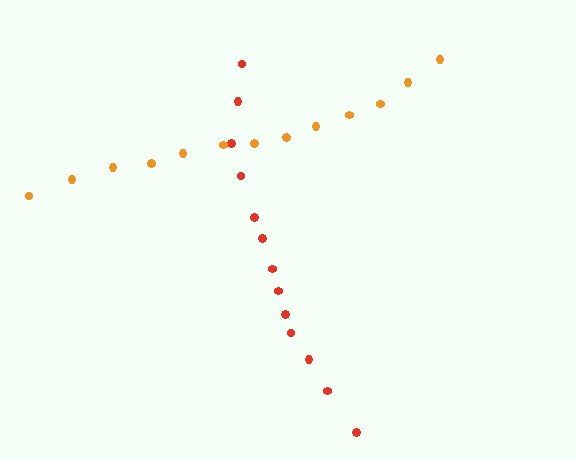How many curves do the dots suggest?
There are 2 distinct paths.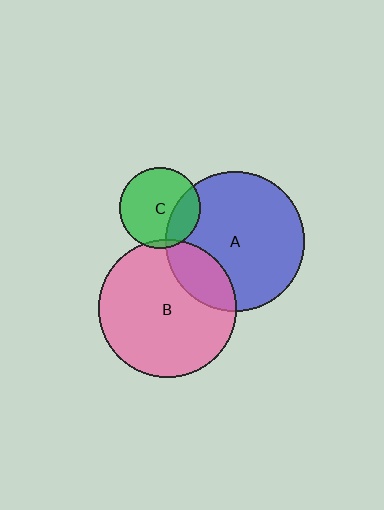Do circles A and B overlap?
Yes.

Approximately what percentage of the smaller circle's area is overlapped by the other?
Approximately 20%.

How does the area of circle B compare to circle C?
Approximately 2.9 times.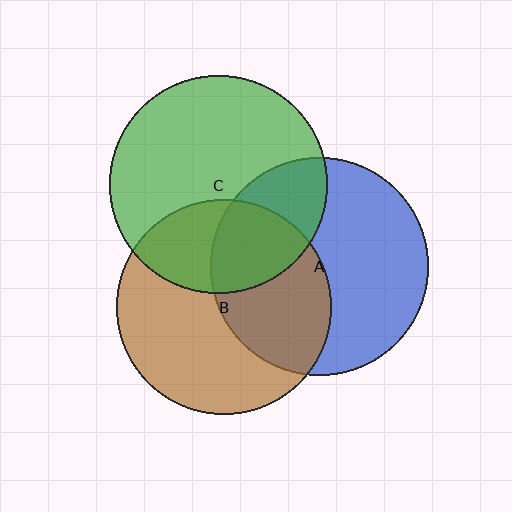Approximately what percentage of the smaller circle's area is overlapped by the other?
Approximately 30%.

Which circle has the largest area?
Circle C (green).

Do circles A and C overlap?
Yes.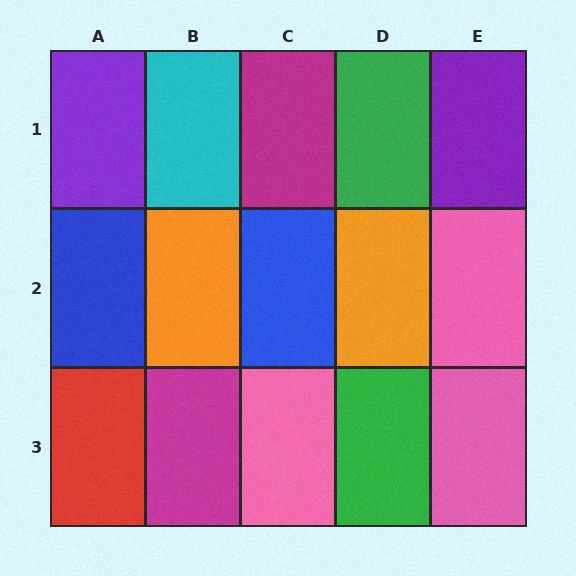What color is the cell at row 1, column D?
Green.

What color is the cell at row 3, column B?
Magenta.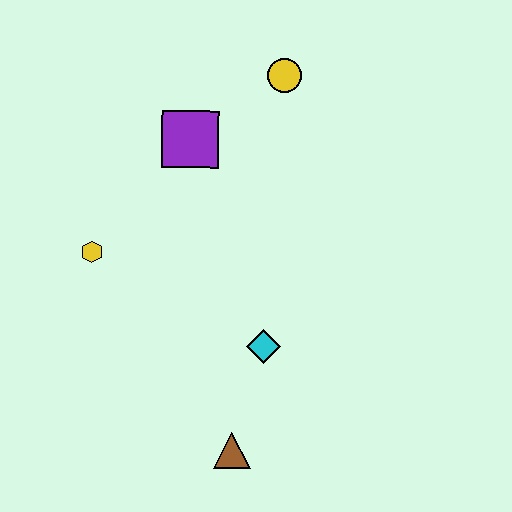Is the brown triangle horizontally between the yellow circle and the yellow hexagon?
Yes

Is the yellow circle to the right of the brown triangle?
Yes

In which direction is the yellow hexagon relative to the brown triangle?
The yellow hexagon is above the brown triangle.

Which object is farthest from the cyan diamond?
The yellow circle is farthest from the cyan diamond.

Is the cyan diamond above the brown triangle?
Yes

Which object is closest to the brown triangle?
The cyan diamond is closest to the brown triangle.